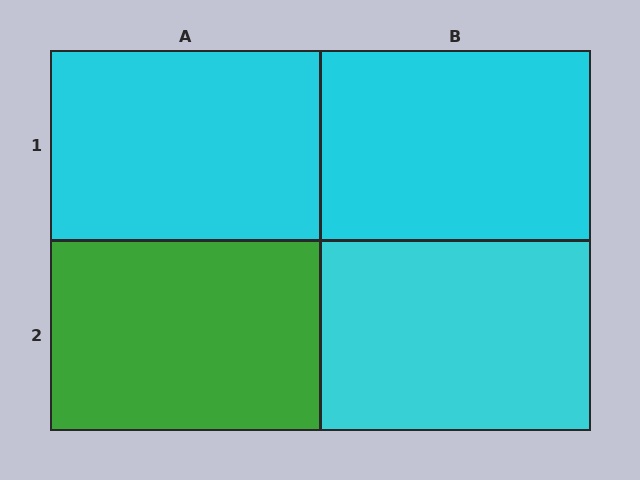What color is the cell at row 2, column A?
Green.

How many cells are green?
1 cell is green.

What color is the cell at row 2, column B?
Cyan.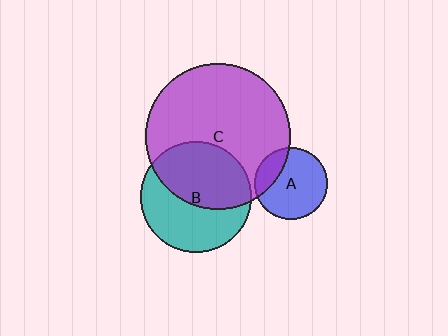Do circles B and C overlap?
Yes.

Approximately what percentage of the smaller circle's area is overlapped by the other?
Approximately 50%.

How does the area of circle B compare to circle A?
Approximately 2.3 times.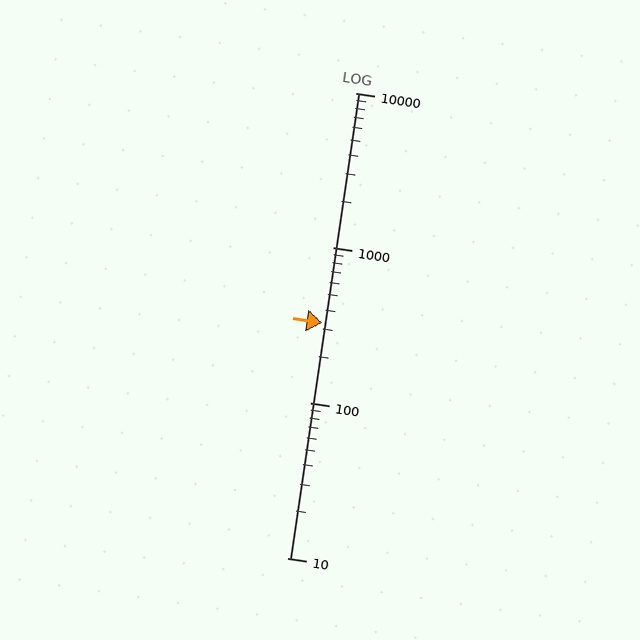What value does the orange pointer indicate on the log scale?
The pointer indicates approximately 330.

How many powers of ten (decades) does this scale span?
The scale spans 3 decades, from 10 to 10000.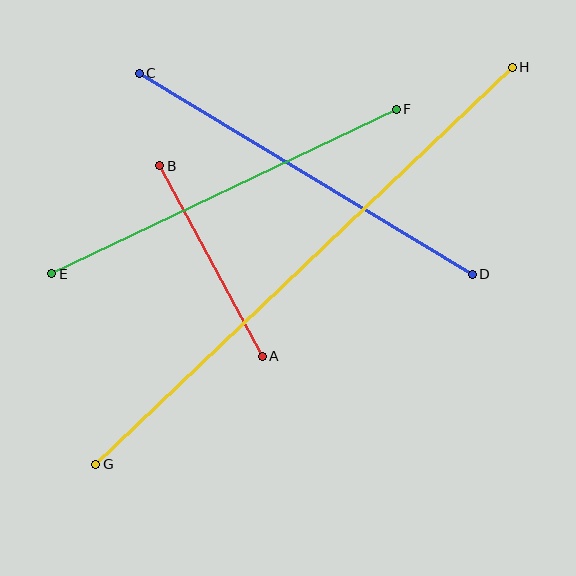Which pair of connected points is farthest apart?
Points G and H are farthest apart.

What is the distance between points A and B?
The distance is approximately 217 pixels.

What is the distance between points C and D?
The distance is approximately 389 pixels.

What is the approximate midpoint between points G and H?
The midpoint is at approximately (304, 266) pixels.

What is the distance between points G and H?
The distance is approximately 575 pixels.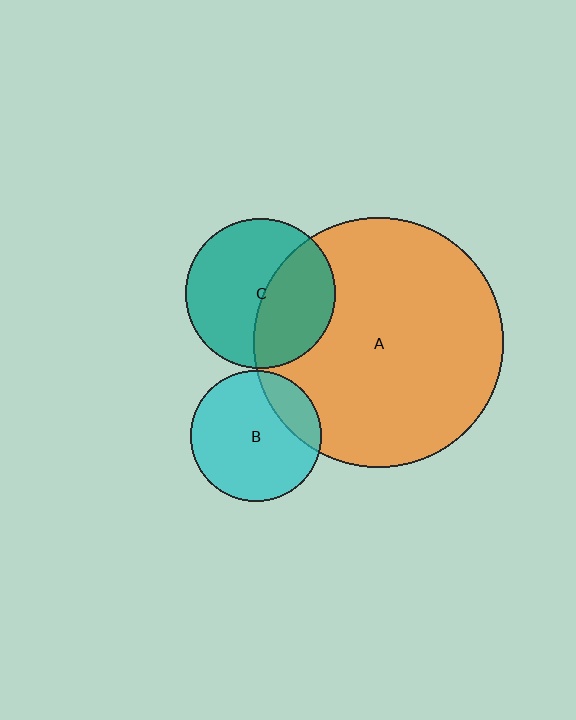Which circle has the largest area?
Circle A (orange).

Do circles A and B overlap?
Yes.